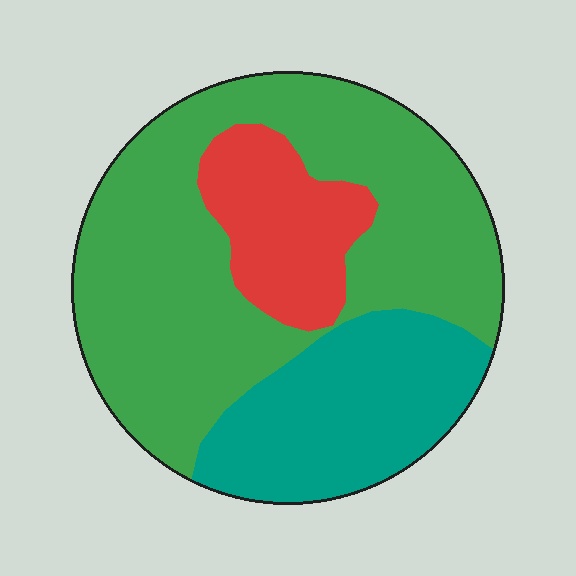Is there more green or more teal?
Green.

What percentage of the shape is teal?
Teal covers about 25% of the shape.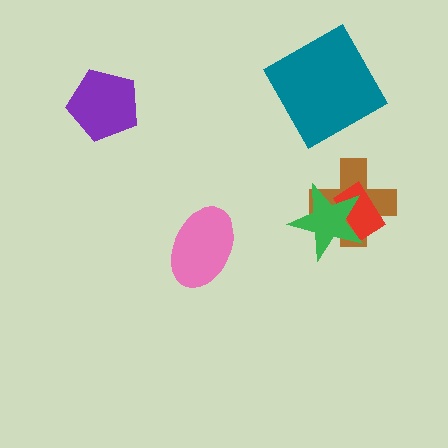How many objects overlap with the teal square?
0 objects overlap with the teal square.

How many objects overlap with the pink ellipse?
0 objects overlap with the pink ellipse.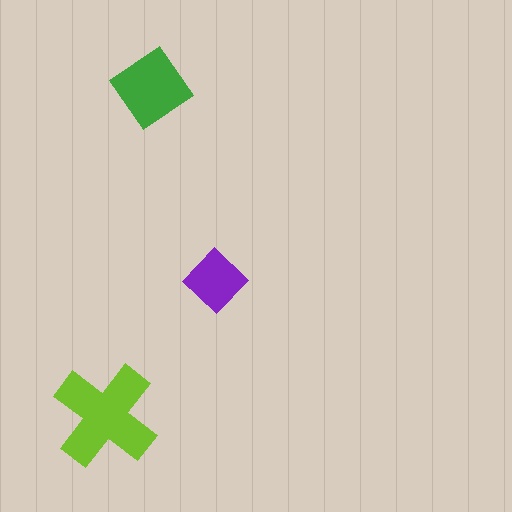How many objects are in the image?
There are 3 objects in the image.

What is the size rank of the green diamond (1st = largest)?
2nd.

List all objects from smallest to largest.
The purple diamond, the green diamond, the lime cross.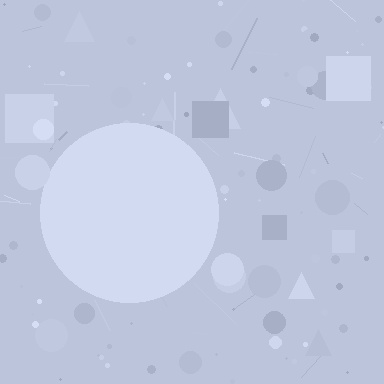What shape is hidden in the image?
A circle is hidden in the image.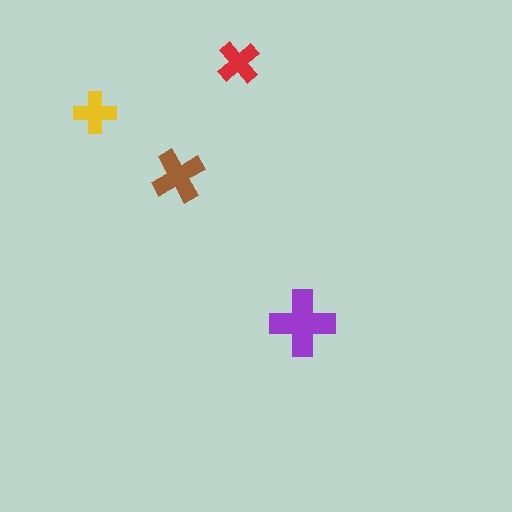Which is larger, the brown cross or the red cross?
The brown one.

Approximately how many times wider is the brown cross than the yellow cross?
About 1.5 times wider.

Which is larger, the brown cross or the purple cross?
The purple one.